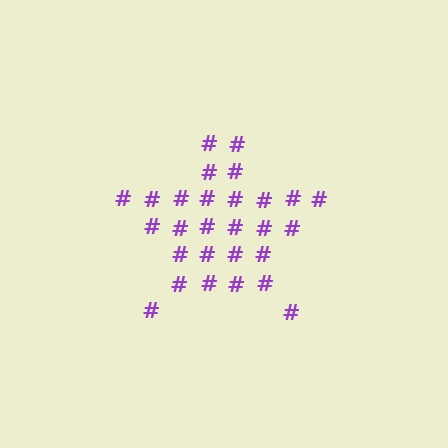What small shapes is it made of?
It is made of small hash symbols.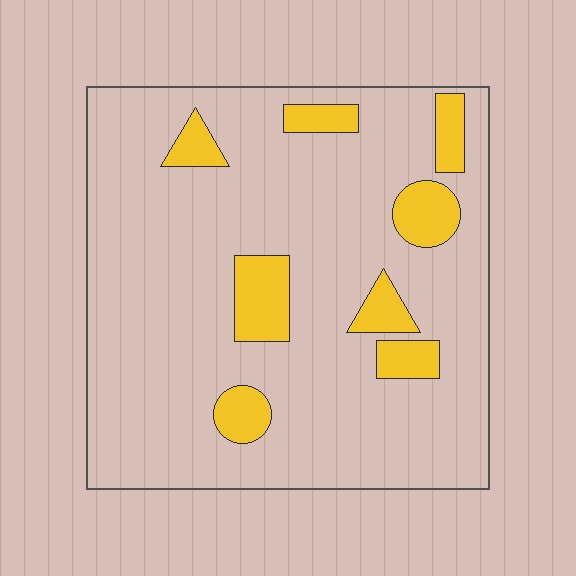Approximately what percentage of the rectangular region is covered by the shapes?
Approximately 15%.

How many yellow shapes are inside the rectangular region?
8.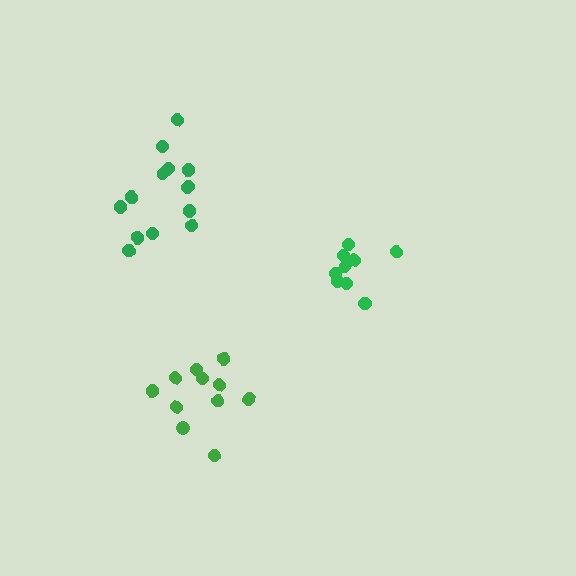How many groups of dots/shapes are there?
There are 3 groups.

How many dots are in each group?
Group 1: 9 dots, Group 2: 14 dots, Group 3: 11 dots (34 total).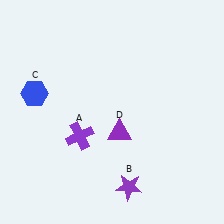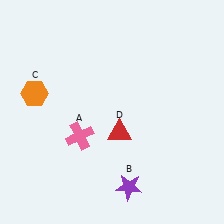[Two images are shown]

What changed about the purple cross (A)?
In Image 1, A is purple. In Image 2, it changed to pink.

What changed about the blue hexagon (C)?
In Image 1, C is blue. In Image 2, it changed to orange.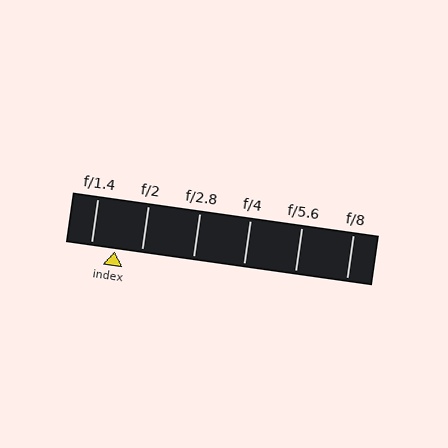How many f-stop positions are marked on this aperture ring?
There are 6 f-stop positions marked.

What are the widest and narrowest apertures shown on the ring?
The widest aperture shown is f/1.4 and the narrowest is f/8.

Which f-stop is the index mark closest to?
The index mark is closest to f/1.4.